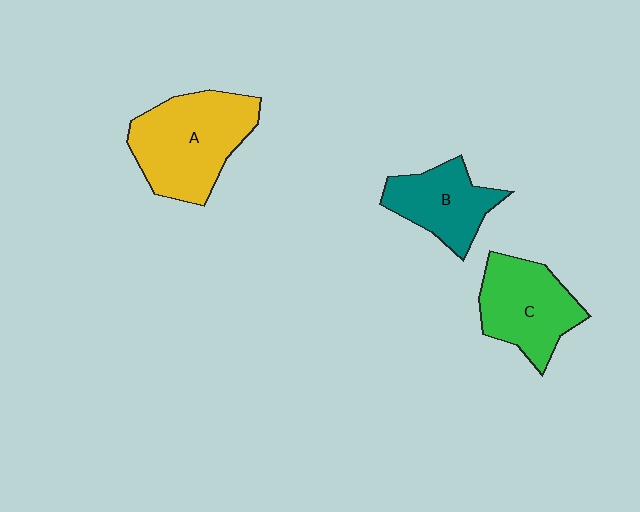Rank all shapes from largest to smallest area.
From largest to smallest: A (yellow), C (green), B (teal).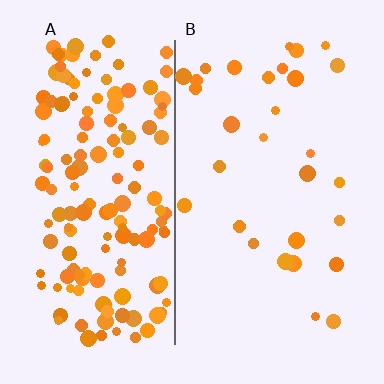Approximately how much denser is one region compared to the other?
Approximately 5.0× — region A over region B.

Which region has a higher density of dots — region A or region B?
A (the left).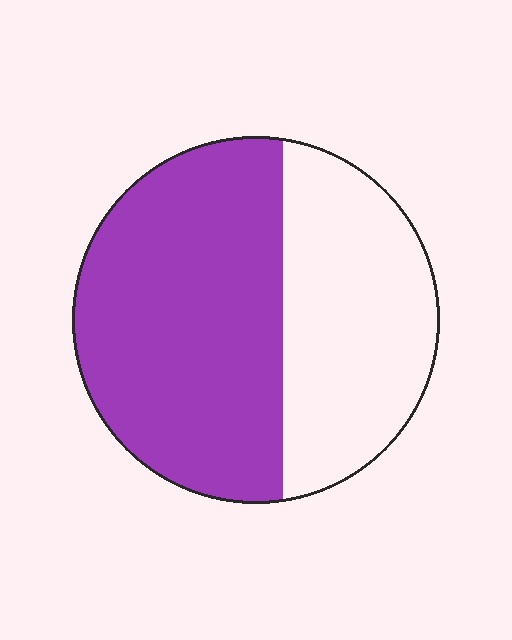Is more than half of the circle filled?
Yes.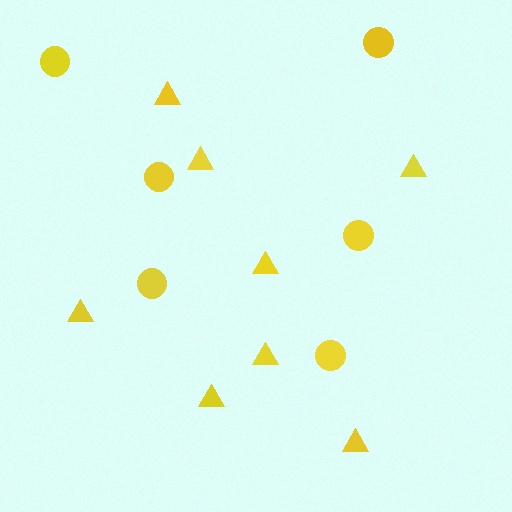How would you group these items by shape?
There are 2 groups: one group of circles (6) and one group of triangles (8).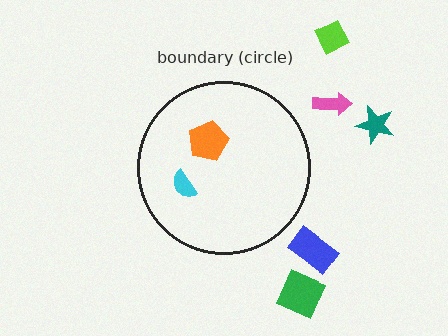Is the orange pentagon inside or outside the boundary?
Inside.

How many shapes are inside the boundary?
2 inside, 5 outside.